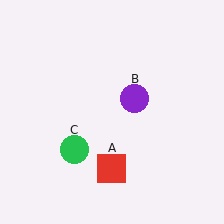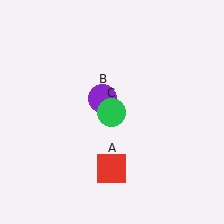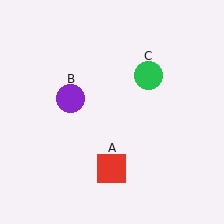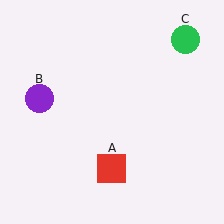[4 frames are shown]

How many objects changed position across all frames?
2 objects changed position: purple circle (object B), green circle (object C).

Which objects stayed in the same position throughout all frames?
Red square (object A) remained stationary.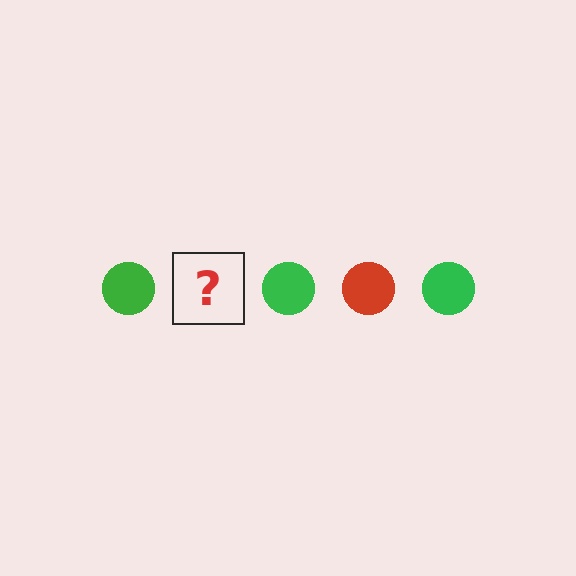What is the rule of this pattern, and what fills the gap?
The rule is that the pattern cycles through green, red circles. The gap should be filled with a red circle.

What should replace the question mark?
The question mark should be replaced with a red circle.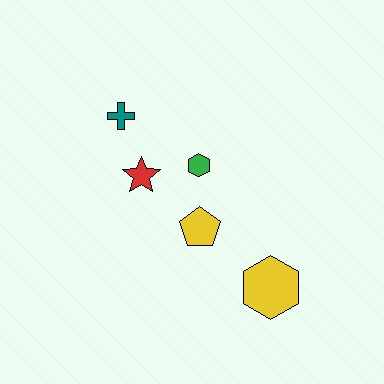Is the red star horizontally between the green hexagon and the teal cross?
Yes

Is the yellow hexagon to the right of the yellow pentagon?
Yes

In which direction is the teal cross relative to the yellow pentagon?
The teal cross is above the yellow pentagon.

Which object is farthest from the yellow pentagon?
The teal cross is farthest from the yellow pentagon.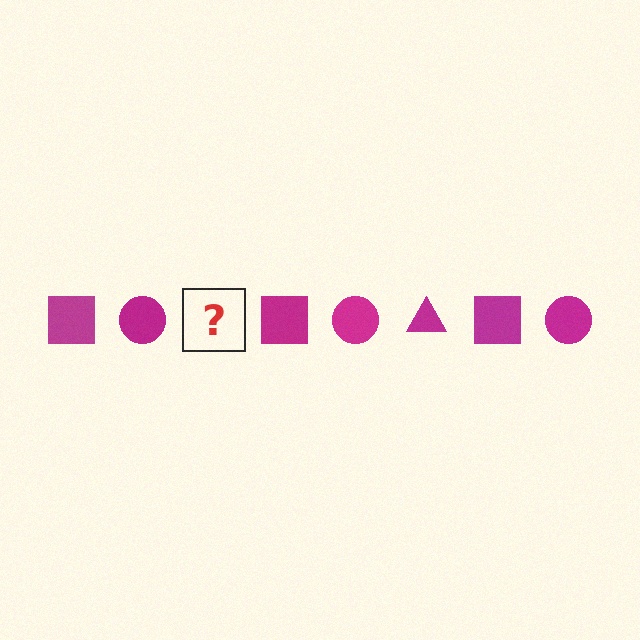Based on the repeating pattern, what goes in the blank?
The blank should be a magenta triangle.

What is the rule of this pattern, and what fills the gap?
The rule is that the pattern cycles through square, circle, triangle shapes in magenta. The gap should be filled with a magenta triangle.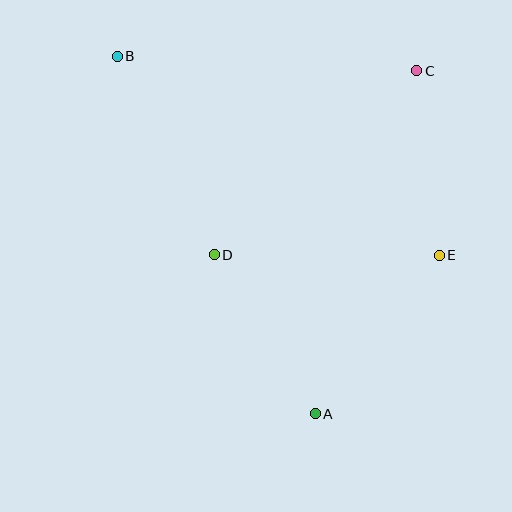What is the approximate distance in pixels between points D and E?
The distance between D and E is approximately 225 pixels.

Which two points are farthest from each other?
Points A and B are farthest from each other.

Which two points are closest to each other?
Points C and E are closest to each other.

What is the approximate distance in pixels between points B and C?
The distance between B and C is approximately 300 pixels.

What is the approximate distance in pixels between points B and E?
The distance between B and E is approximately 379 pixels.